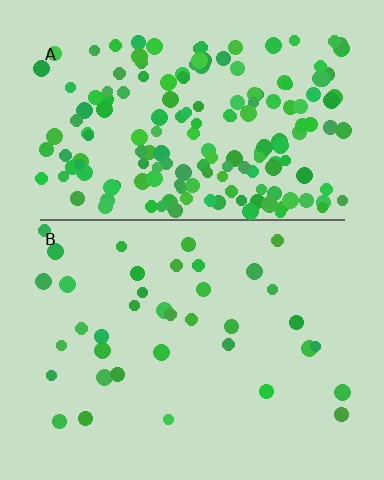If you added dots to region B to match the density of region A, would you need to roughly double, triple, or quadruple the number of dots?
Approximately quadruple.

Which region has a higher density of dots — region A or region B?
A (the top).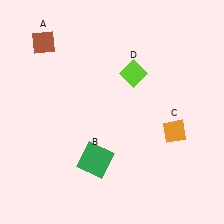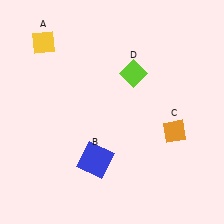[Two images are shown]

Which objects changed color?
A changed from brown to yellow. B changed from green to blue.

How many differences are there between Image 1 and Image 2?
There are 2 differences between the two images.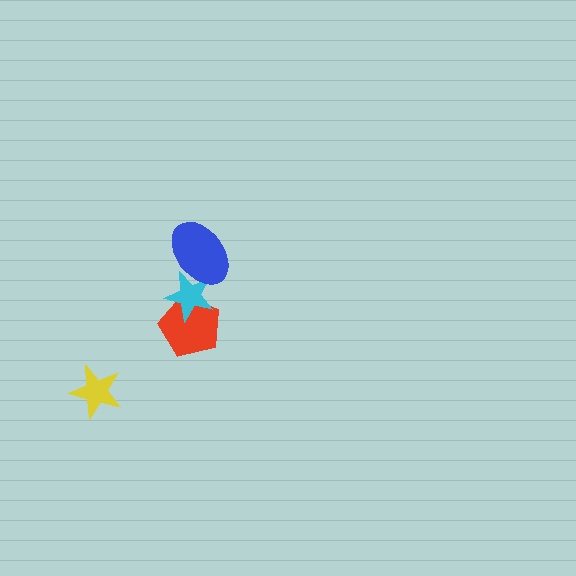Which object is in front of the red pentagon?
The cyan star is in front of the red pentagon.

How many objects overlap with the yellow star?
0 objects overlap with the yellow star.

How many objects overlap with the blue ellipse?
1 object overlaps with the blue ellipse.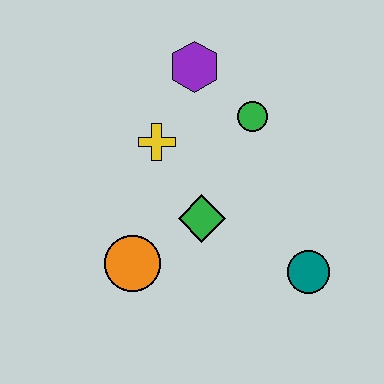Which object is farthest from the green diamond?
The purple hexagon is farthest from the green diamond.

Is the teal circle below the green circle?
Yes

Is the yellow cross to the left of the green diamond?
Yes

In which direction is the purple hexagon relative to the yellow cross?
The purple hexagon is above the yellow cross.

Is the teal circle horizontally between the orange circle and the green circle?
No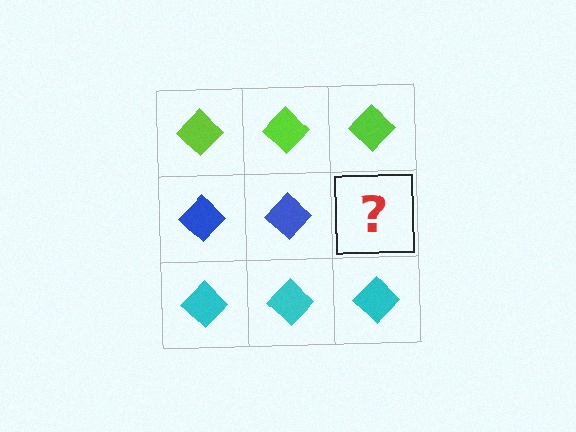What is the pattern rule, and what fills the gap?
The rule is that each row has a consistent color. The gap should be filled with a blue diamond.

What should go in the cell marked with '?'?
The missing cell should contain a blue diamond.